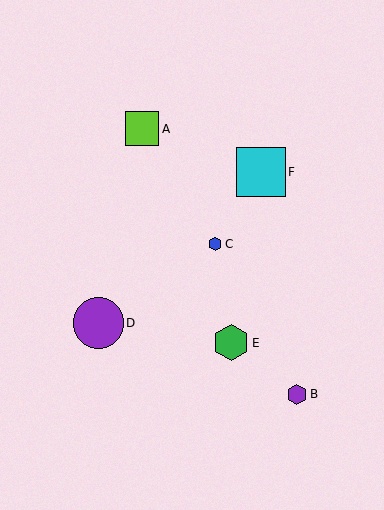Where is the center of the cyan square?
The center of the cyan square is at (261, 172).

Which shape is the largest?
The purple circle (labeled D) is the largest.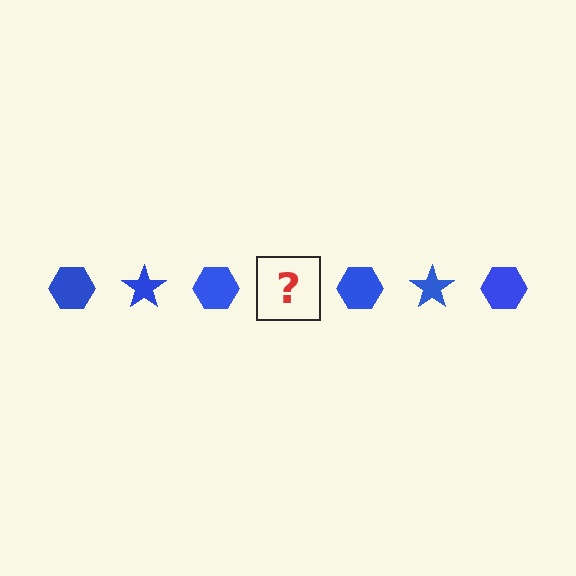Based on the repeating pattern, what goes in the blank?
The blank should be a blue star.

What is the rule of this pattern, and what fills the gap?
The rule is that the pattern cycles through hexagon, star shapes in blue. The gap should be filled with a blue star.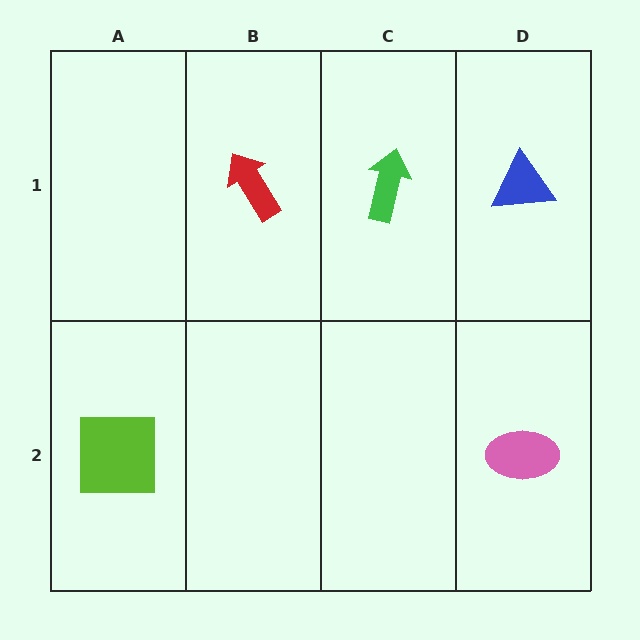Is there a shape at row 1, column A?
No, that cell is empty.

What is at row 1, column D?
A blue triangle.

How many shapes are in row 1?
3 shapes.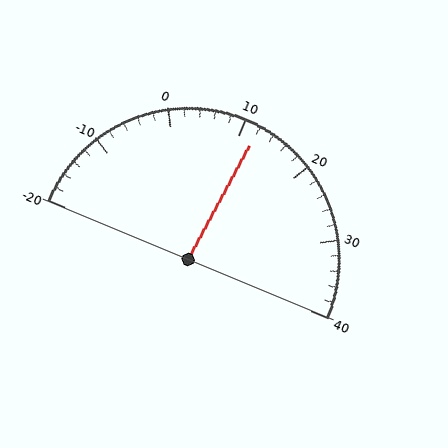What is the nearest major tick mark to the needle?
The nearest major tick mark is 10.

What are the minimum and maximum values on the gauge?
The gauge ranges from -20 to 40.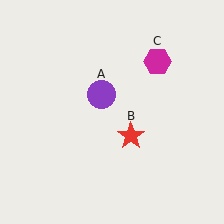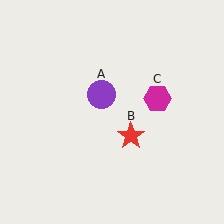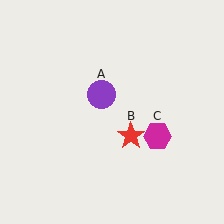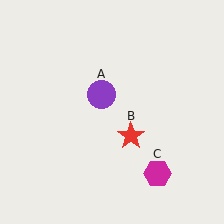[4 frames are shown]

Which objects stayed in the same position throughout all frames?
Purple circle (object A) and red star (object B) remained stationary.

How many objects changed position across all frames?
1 object changed position: magenta hexagon (object C).